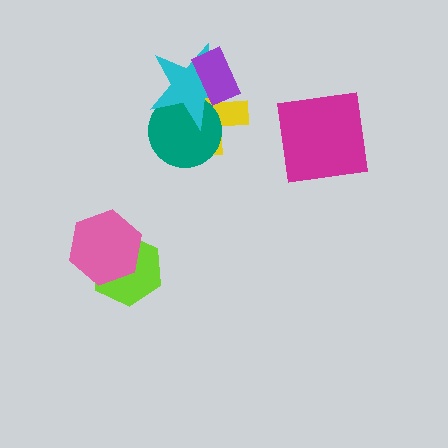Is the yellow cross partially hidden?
Yes, it is partially covered by another shape.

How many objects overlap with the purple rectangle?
2 objects overlap with the purple rectangle.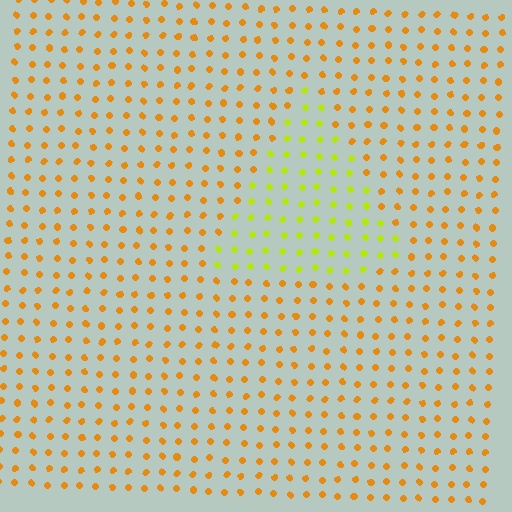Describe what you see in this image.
The image is filled with small orange elements in a uniform arrangement. A triangle-shaped region is visible where the elements are tinted to a slightly different hue, forming a subtle color boundary.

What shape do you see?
I see a triangle.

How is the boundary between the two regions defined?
The boundary is defined purely by a slight shift in hue (about 41 degrees). Spacing, size, and orientation are identical on both sides.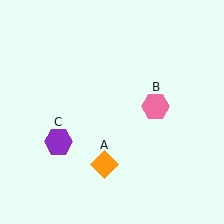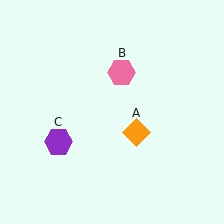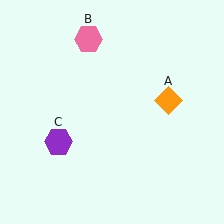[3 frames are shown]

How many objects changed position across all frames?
2 objects changed position: orange diamond (object A), pink hexagon (object B).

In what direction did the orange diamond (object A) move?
The orange diamond (object A) moved up and to the right.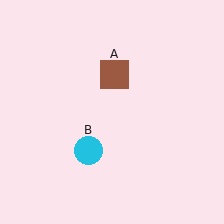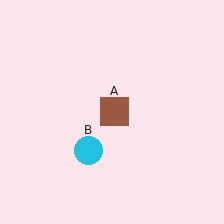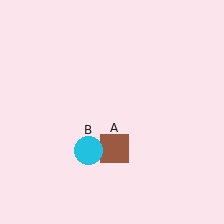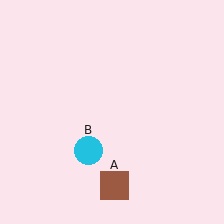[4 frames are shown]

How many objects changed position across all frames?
1 object changed position: brown square (object A).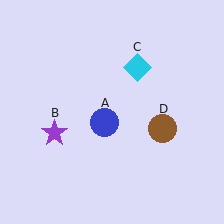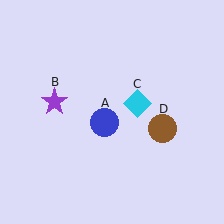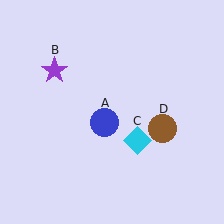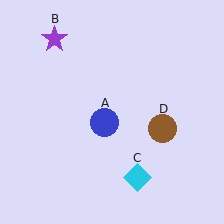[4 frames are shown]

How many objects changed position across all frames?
2 objects changed position: purple star (object B), cyan diamond (object C).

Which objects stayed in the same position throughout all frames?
Blue circle (object A) and brown circle (object D) remained stationary.